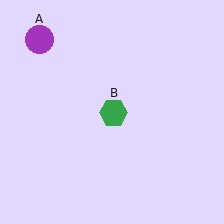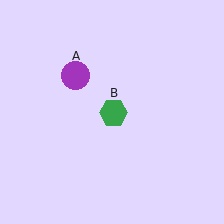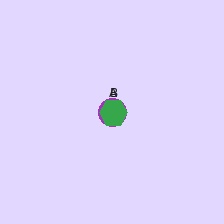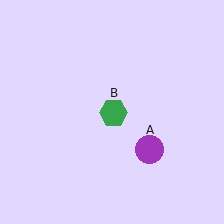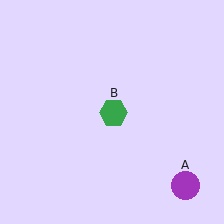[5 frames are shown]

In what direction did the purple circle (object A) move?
The purple circle (object A) moved down and to the right.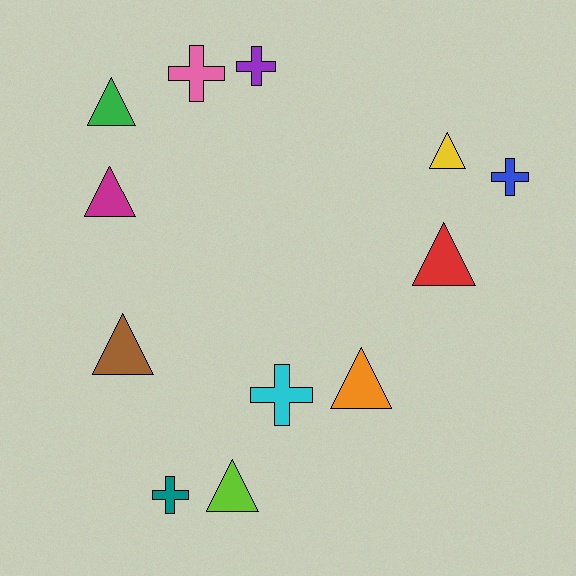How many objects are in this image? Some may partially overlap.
There are 12 objects.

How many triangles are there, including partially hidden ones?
There are 7 triangles.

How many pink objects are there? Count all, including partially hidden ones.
There is 1 pink object.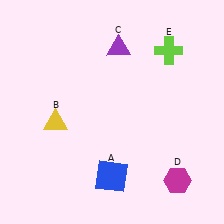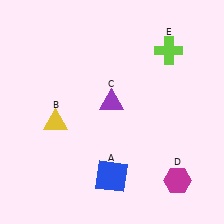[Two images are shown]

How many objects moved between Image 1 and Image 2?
1 object moved between the two images.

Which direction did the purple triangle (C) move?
The purple triangle (C) moved down.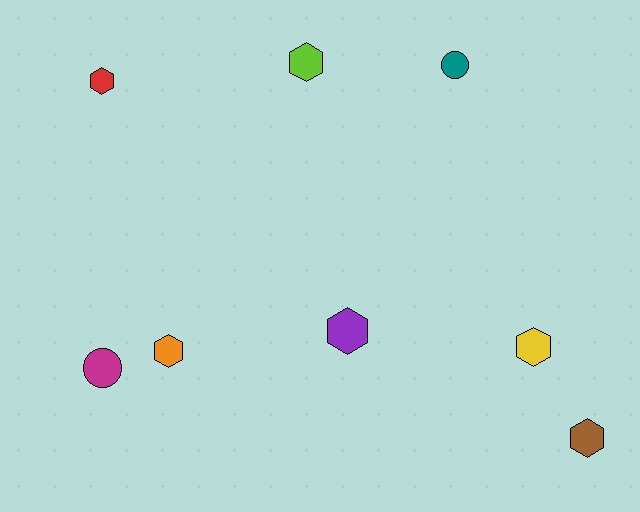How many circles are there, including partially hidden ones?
There are 2 circles.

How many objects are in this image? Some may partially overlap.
There are 8 objects.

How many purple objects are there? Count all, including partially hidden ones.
There is 1 purple object.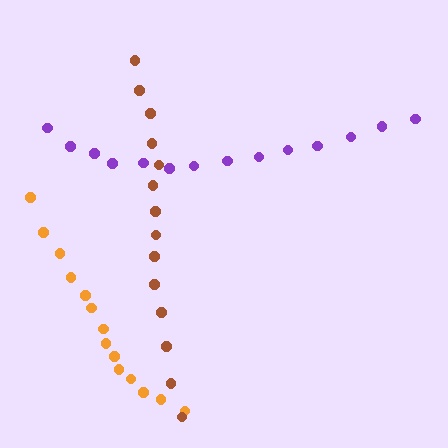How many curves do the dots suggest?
There are 3 distinct paths.